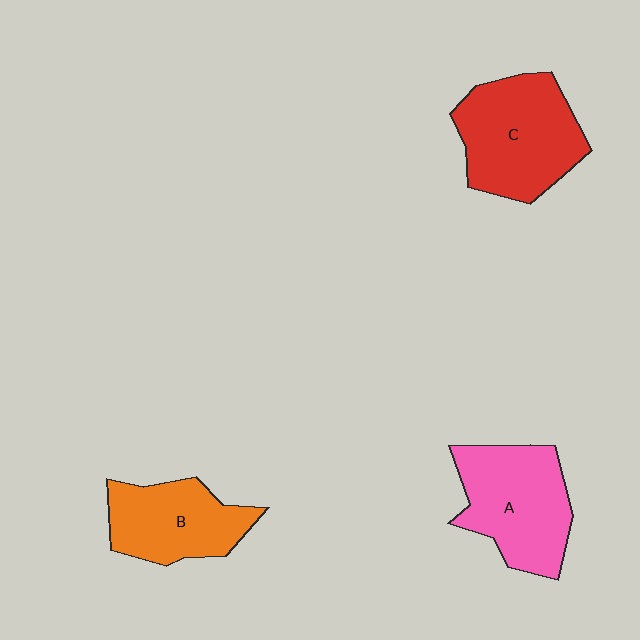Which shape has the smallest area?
Shape B (orange).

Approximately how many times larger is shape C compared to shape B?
Approximately 1.3 times.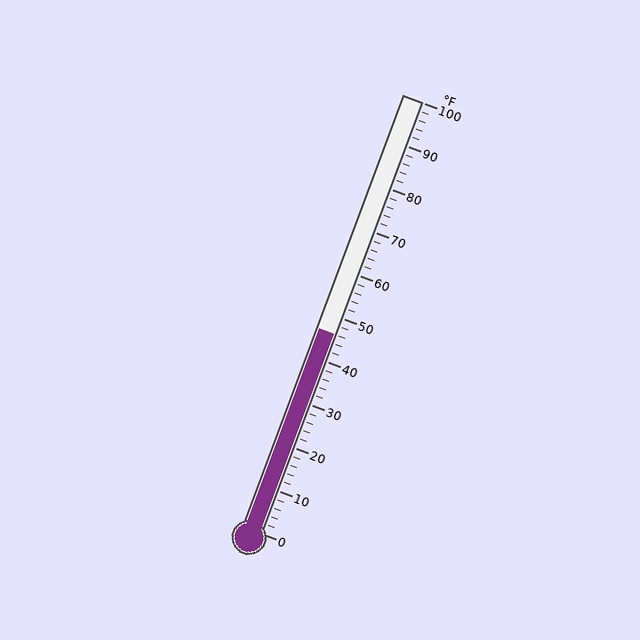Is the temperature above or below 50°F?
The temperature is below 50°F.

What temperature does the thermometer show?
The thermometer shows approximately 46°F.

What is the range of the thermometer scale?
The thermometer scale ranges from 0°F to 100°F.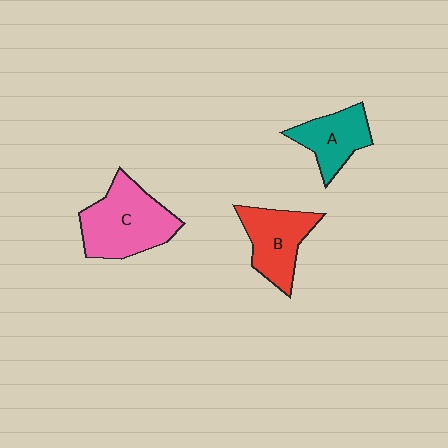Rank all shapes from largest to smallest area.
From largest to smallest: C (pink), B (red), A (teal).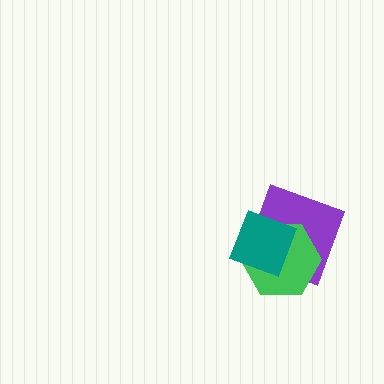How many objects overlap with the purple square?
2 objects overlap with the purple square.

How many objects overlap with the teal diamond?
2 objects overlap with the teal diamond.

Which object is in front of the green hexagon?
The teal diamond is in front of the green hexagon.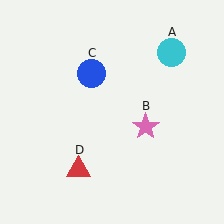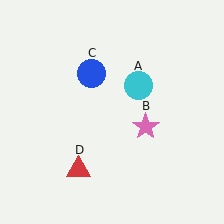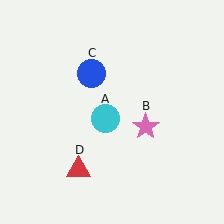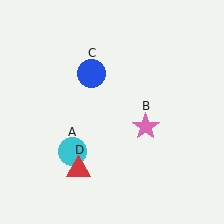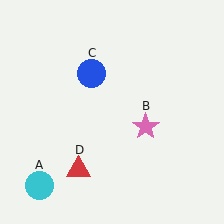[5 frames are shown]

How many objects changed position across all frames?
1 object changed position: cyan circle (object A).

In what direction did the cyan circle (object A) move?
The cyan circle (object A) moved down and to the left.